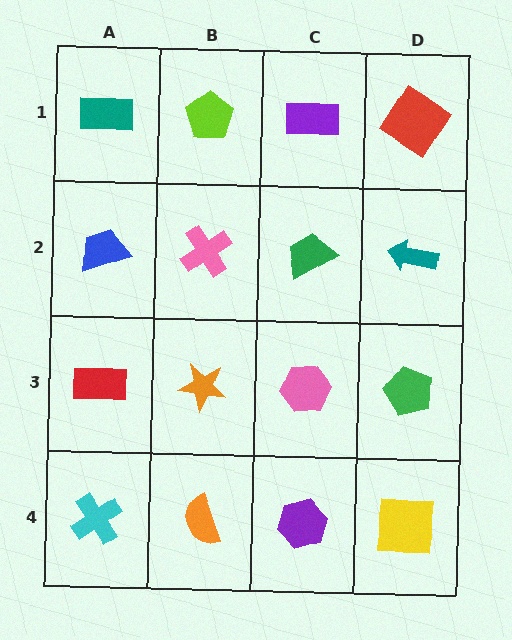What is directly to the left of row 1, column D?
A purple rectangle.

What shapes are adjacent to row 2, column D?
A red diamond (row 1, column D), a green pentagon (row 3, column D), a green trapezoid (row 2, column C).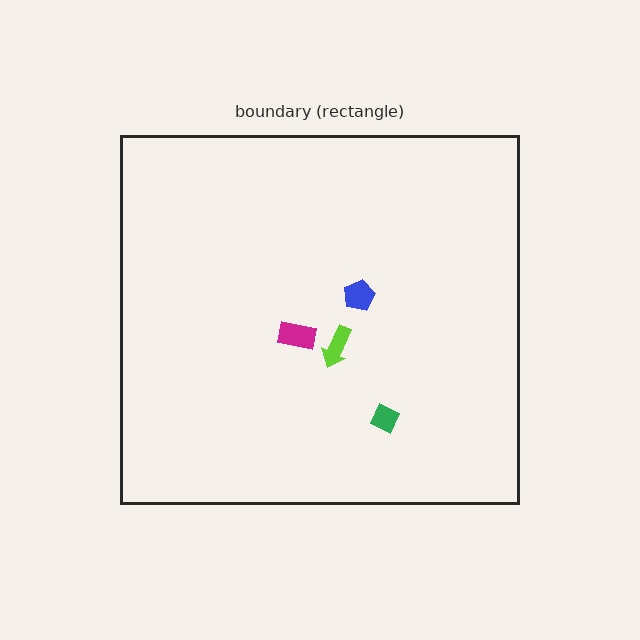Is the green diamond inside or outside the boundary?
Inside.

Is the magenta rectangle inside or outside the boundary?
Inside.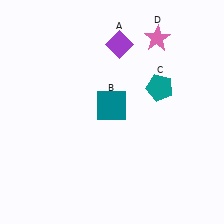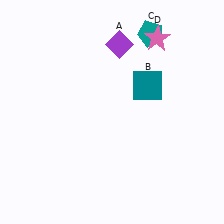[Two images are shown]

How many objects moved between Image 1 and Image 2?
2 objects moved between the two images.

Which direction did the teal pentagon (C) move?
The teal pentagon (C) moved up.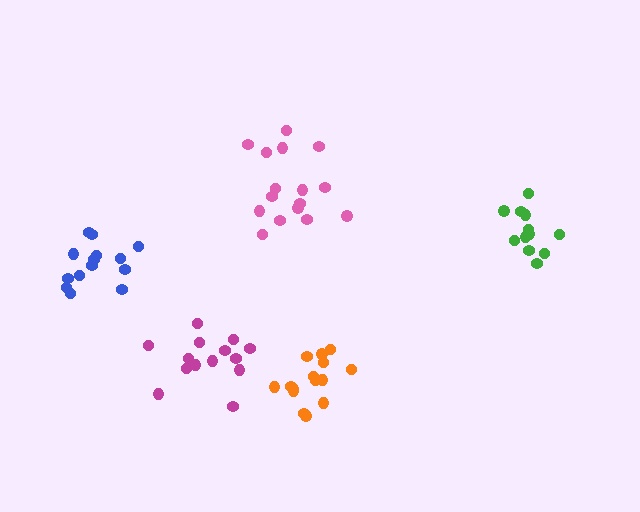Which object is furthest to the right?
The green cluster is rightmost.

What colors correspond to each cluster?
The clusters are colored: orange, blue, green, magenta, pink.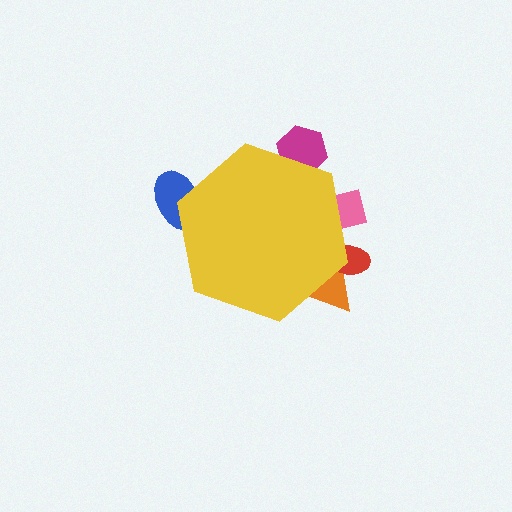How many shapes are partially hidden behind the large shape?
5 shapes are partially hidden.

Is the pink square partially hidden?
Yes, the pink square is partially hidden behind the yellow hexagon.